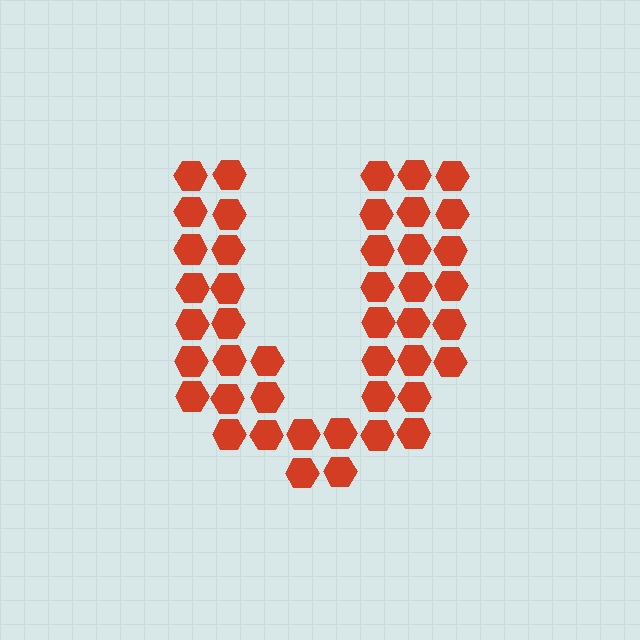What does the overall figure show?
The overall figure shows the letter U.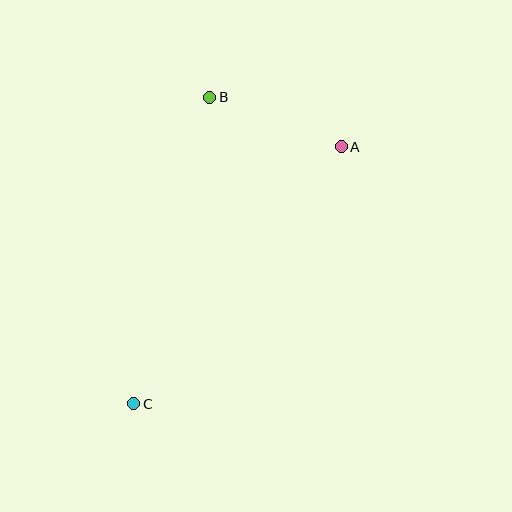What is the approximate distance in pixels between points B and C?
The distance between B and C is approximately 316 pixels.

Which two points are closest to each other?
Points A and B are closest to each other.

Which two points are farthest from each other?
Points A and C are farthest from each other.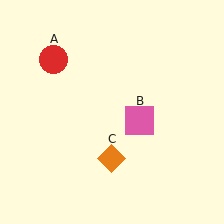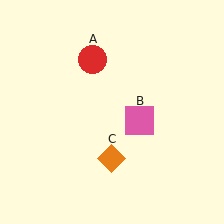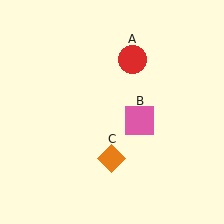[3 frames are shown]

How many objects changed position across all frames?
1 object changed position: red circle (object A).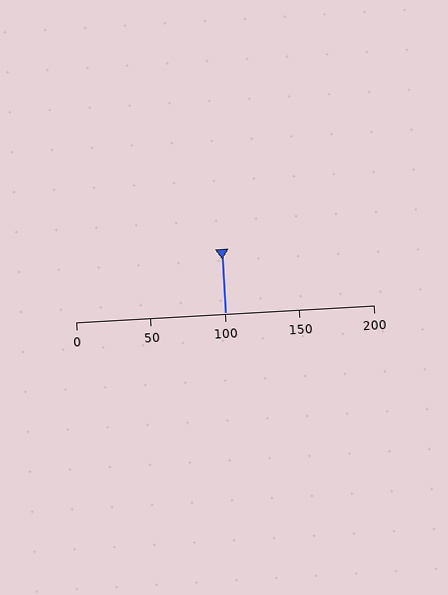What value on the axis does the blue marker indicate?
The marker indicates approximately 100.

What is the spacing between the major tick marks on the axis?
The major ticks are spaced 50 apart.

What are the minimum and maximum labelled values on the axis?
The axis runs from 0 to 200.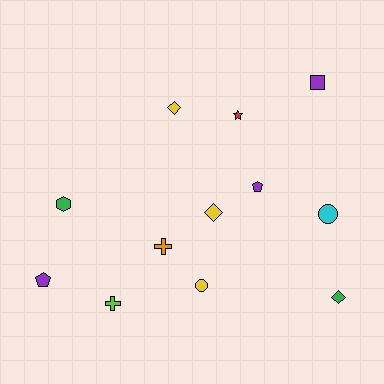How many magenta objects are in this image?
There are no magenta objects.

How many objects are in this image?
There are 12 objects.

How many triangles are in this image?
There are no triangles.